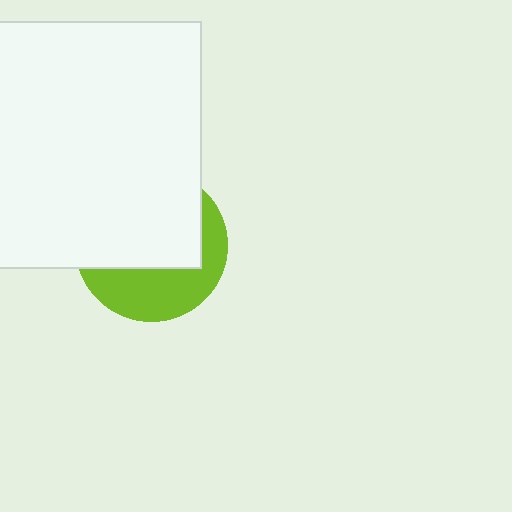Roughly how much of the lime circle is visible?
A small part of it is visible (roughly 39%).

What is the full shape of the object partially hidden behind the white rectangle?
The partially hidden object is a lime circle.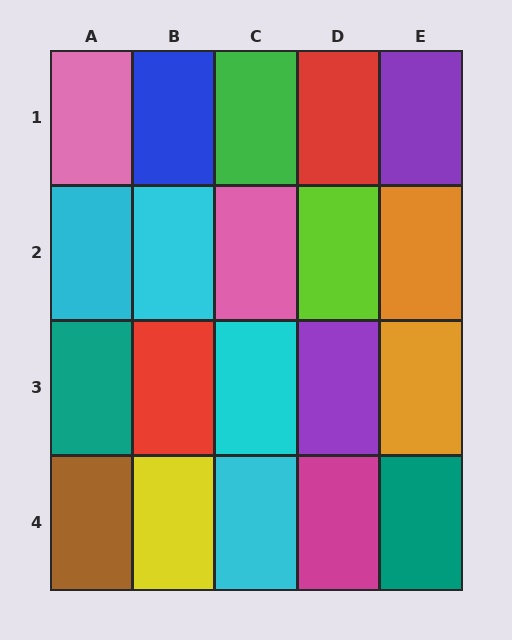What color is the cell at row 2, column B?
Cyan.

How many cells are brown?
1 cell is brown.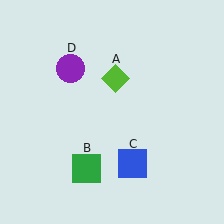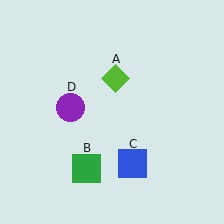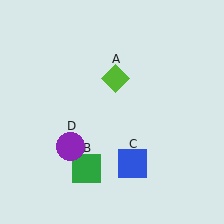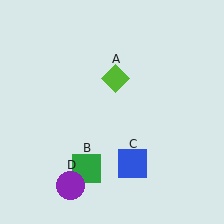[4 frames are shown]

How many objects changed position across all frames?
1 object changed position: purple circle (object D).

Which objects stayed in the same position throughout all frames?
Lime diamond (object A) and green square (object B) and blue square (object C) remained stationary.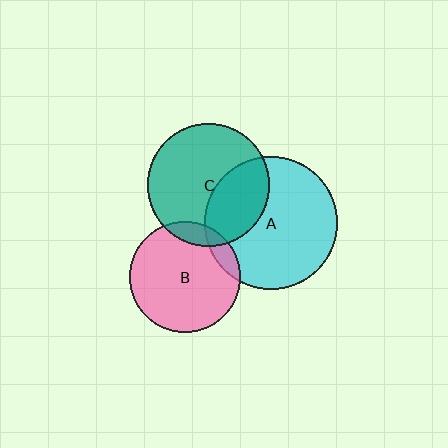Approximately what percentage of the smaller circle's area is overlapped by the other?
Approximately 35%.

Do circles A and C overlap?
Yes.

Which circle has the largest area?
Circle A (cyan).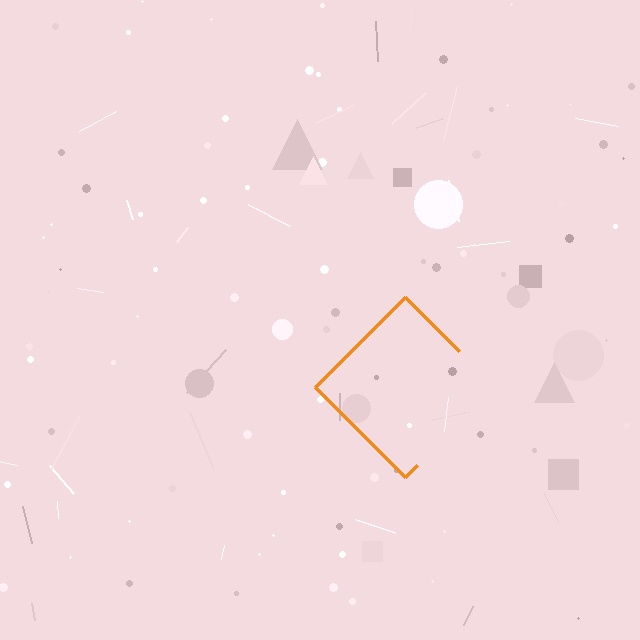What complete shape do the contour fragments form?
The contour fragments form a diamond.